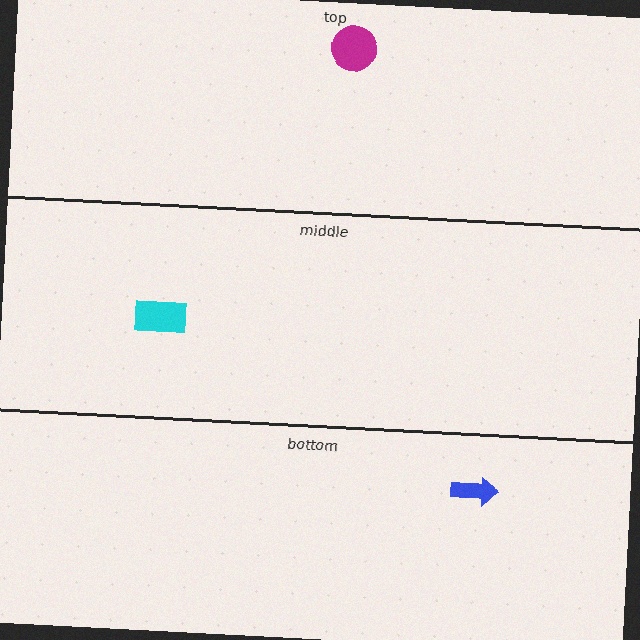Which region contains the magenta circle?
The top region.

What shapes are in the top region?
The magenta circle.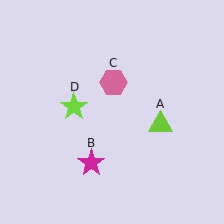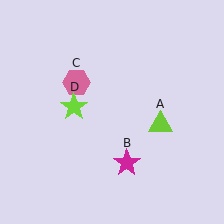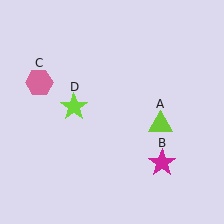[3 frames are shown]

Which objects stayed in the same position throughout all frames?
Lime triangle (object A) and lime star (object D) remained stationary.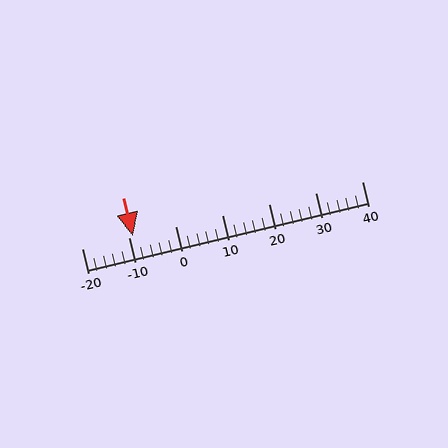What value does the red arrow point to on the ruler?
The red arrow points to approximately -9.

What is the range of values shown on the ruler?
The ruler shows values from -20 to 40.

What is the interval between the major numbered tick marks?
The major tick marks are spaced 10 units apart.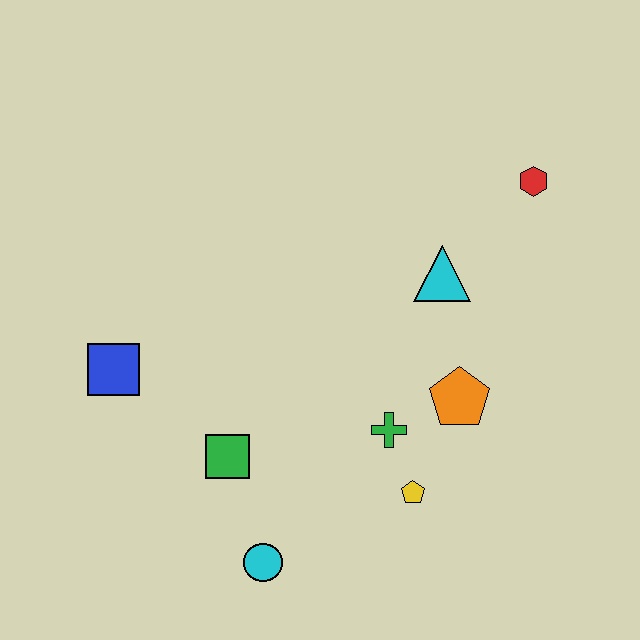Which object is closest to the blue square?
The green square is closest to the blue square.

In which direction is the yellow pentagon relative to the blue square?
The yellow pentagon is to the right of the blue square.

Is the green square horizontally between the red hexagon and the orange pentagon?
No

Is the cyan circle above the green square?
No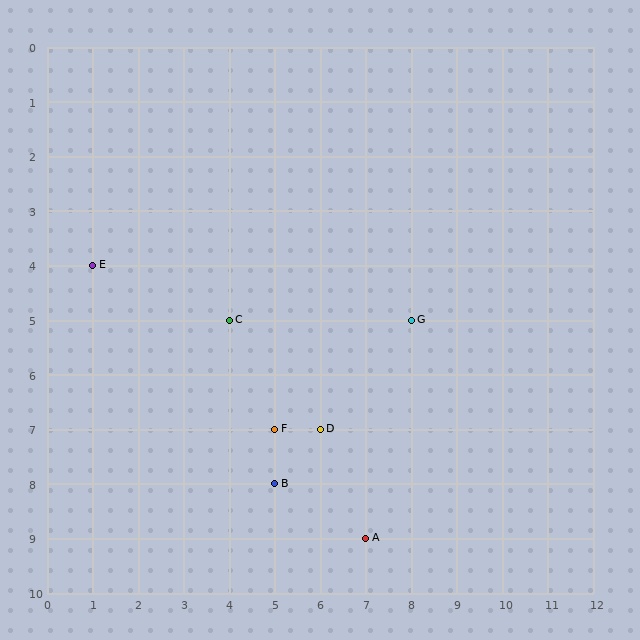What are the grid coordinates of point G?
Point G is at grid coordinates (8, 5).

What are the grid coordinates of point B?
Point B is at grid coordinates (5, 8).